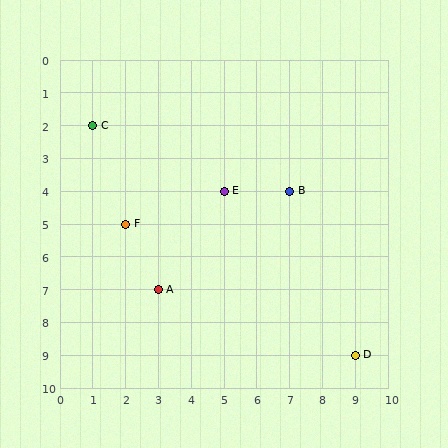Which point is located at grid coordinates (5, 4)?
Point E is at (5, 4).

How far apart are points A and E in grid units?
Points A and E are 2 columns and 3 rows apart (about 3.6 grid units diagonally).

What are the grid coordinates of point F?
Point F is at grid coordinates (2, 5).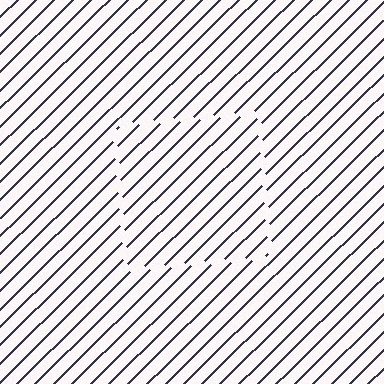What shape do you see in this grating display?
An illusory square. The interior of the shape contains the same grating, shifted by half a period — the contour is defined by the phase discontinuity where line-ends from the inner and outer gratings abut.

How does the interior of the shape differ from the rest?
The interior of the shape contains the same grating, shifted by half a period — the contour is defined by the phase discontinuity where line-ends from the inner and outer gratings abut.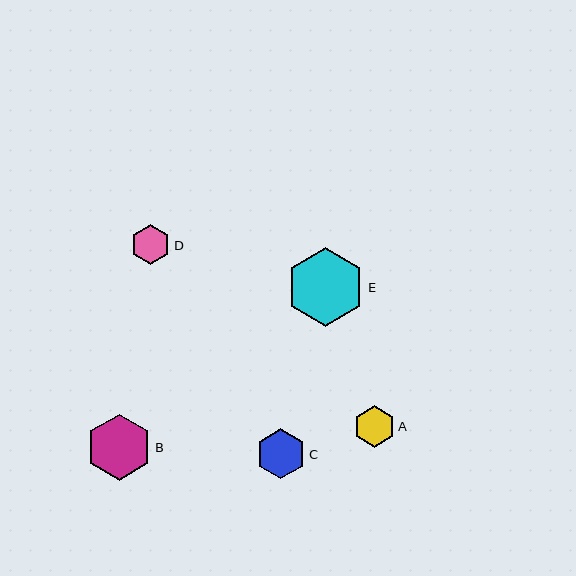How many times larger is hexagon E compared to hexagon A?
Hexagon E is approximately 1.9 times the size of hexagon A.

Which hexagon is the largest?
Hexagon E is the largest with a size of approximately 79 pixels.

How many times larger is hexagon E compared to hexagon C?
Hexagon E is approximately 1.6 times the size of hexagon C.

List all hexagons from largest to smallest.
From largest to smallest: E, B, C, A, D.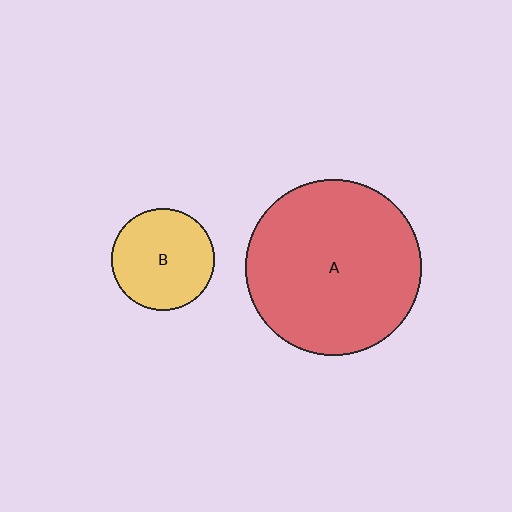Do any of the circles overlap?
No, none of the circles overlap.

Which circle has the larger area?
Circle A (red).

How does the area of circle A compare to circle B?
Approximately 3.0 times.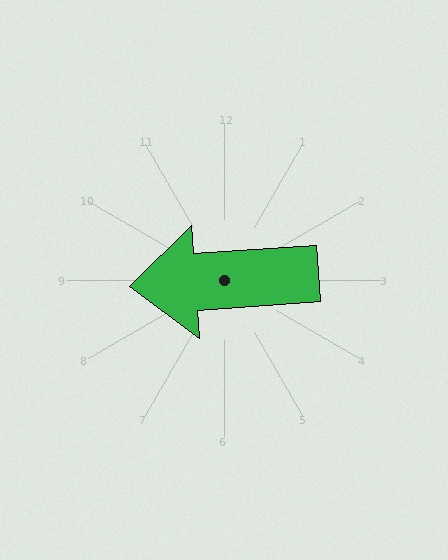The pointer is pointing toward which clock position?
Roughly 9 o'clock.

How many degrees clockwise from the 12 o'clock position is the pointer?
Approximately 266 degrees.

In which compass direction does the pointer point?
West.